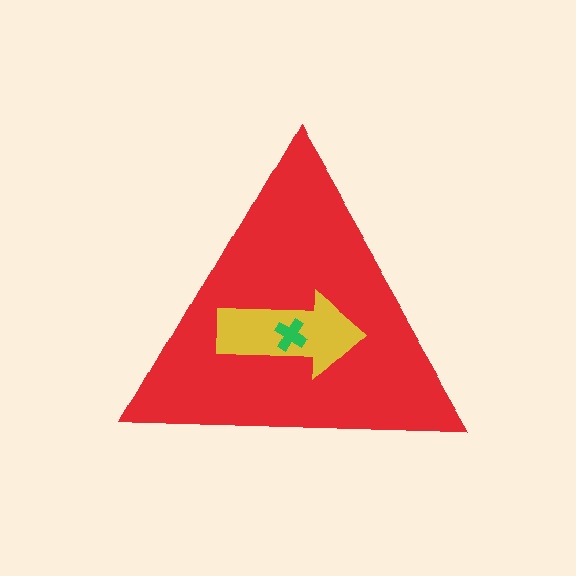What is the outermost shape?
The red triangle.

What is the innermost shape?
The green cross.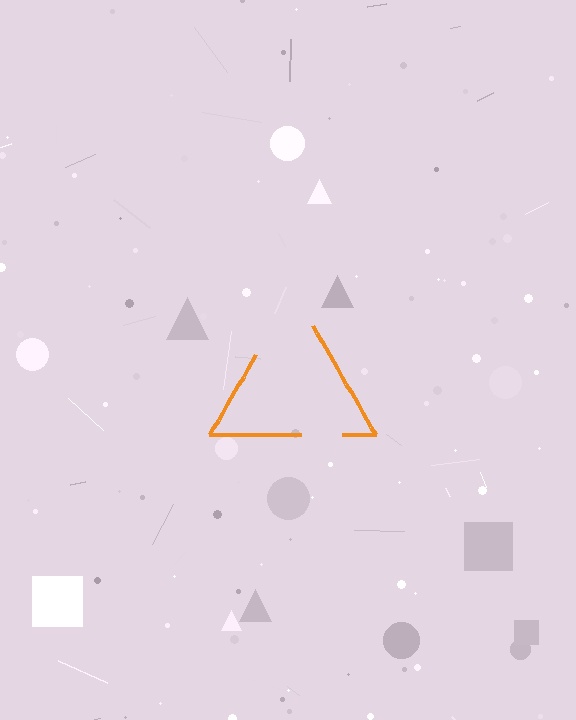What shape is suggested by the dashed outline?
The dashed outline suggests a triangle.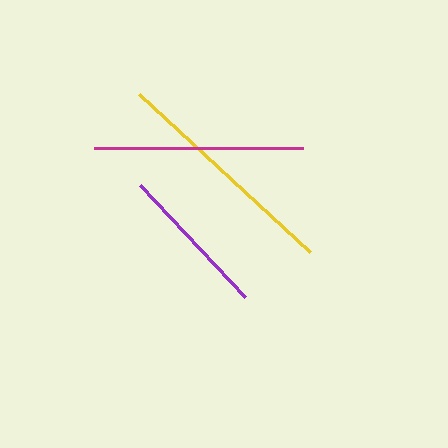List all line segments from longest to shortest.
From longest to shortest: yellow, magenta, purple.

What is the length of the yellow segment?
The yellow segment is approximately 233 pixels long.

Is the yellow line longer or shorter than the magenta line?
The yellow line is longer than the magenta line.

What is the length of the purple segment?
The purple segment is approximately 154 pixels long.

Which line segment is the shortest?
The purple line is the shortest at approximately 154 pixels.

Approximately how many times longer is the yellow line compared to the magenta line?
The yellow line is approximately 1.1 times the length of the magenta line.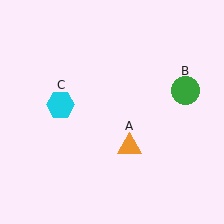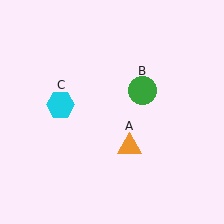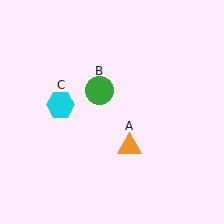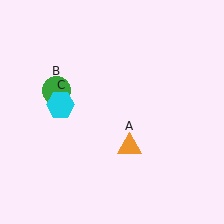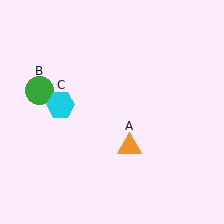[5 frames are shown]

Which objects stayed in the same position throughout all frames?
Orange triangle (object A) and cyan hexagon (object C) remained stationary.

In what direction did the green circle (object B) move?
The green circle (object B) moved left.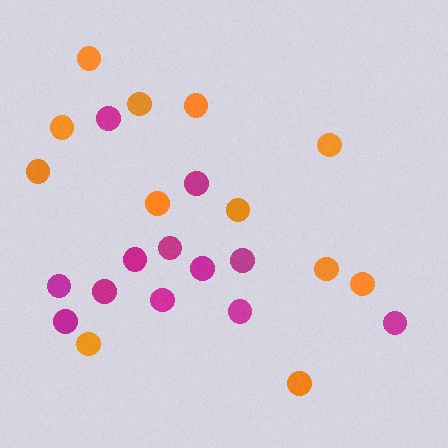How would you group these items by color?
There are 2 groups: one group of magenta circles (12) and one group of orange circles (12).